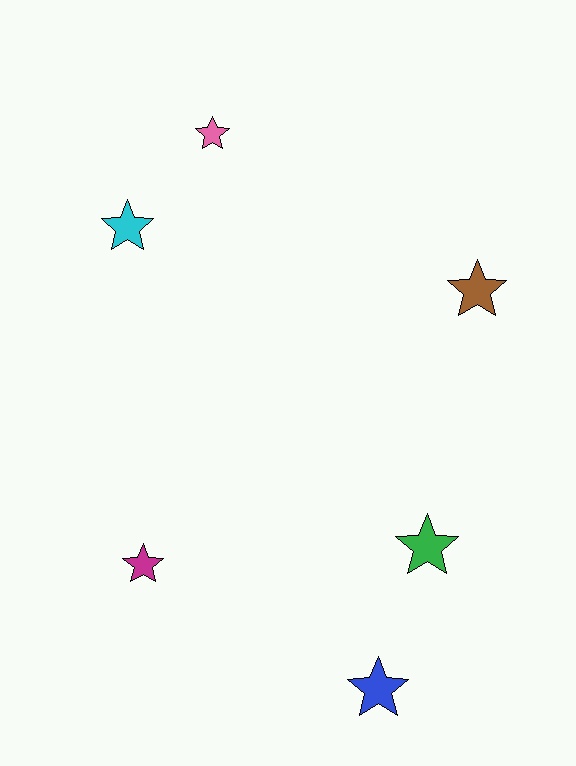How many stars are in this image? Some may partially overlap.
There are 6 stars.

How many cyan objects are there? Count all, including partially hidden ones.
There is 1 cyan object.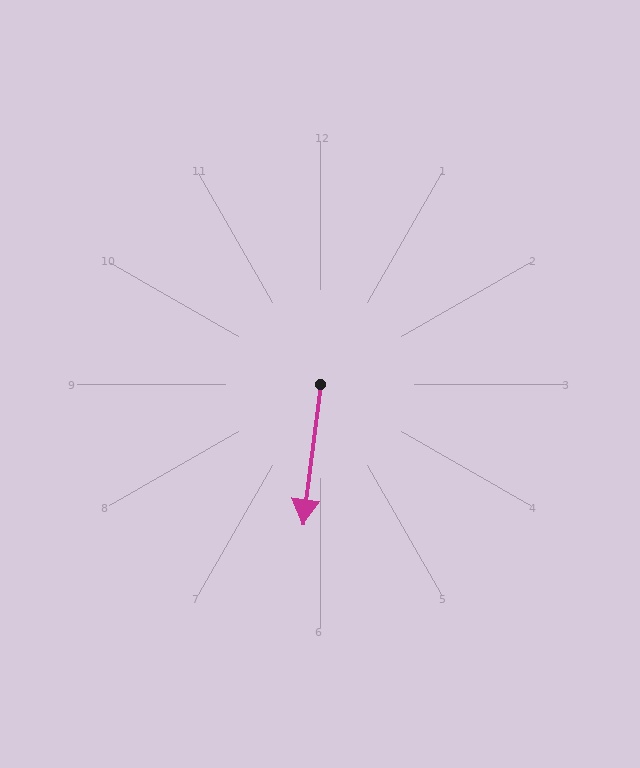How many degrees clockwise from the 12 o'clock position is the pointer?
Approximately 187 degrees.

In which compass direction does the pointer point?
South.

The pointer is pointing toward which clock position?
Roughly 6 o'clock.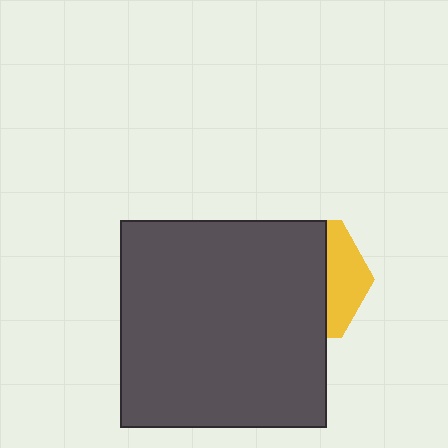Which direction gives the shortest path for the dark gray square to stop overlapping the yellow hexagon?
Moving left gives the shortest separation.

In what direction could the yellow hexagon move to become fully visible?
The yellow hexagon could move right. That would shift it out from behind the dark gray square entirely.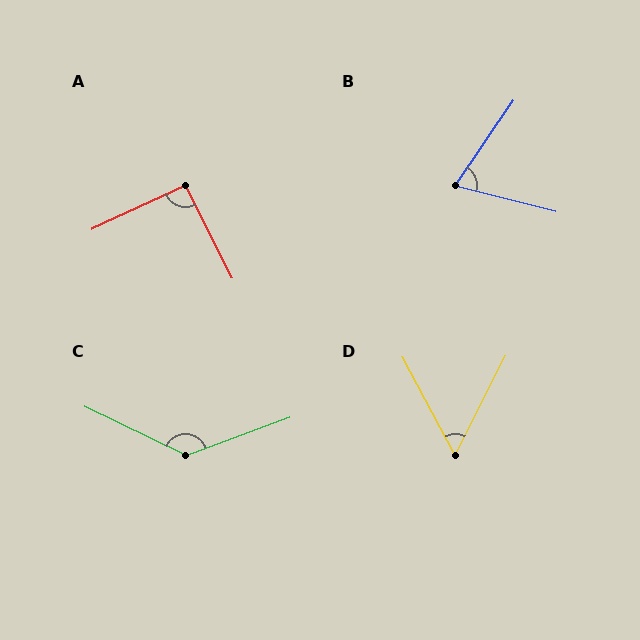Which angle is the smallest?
D, at approximately 55 degrees.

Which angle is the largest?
C, at approximately 134 degrees.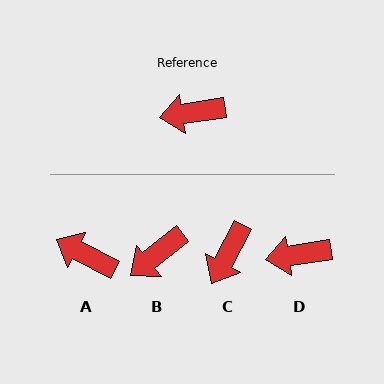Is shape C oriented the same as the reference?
No, it is off by about 53 degrees.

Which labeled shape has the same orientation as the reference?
D.